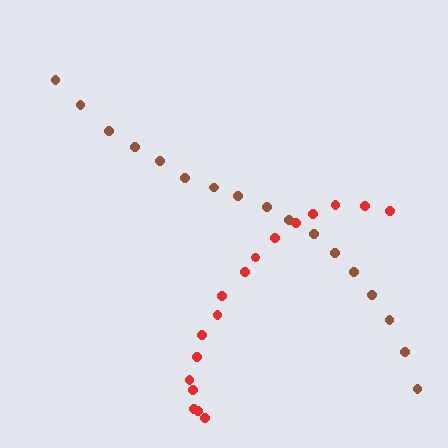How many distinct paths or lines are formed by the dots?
There are 2 distinct paths.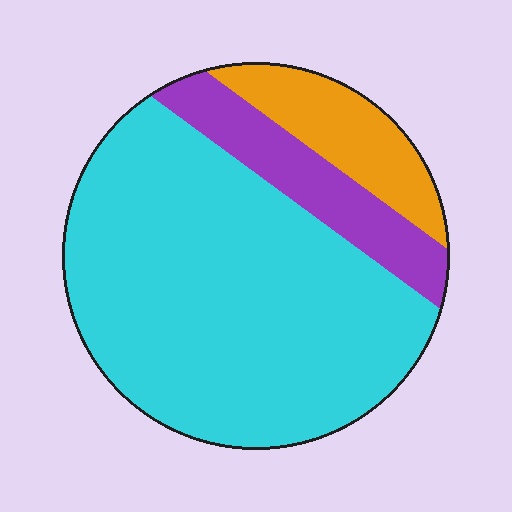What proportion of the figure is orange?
Orange takes up about one eighth (1/8) of the figure.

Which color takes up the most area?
Cyan, at roughly 70%.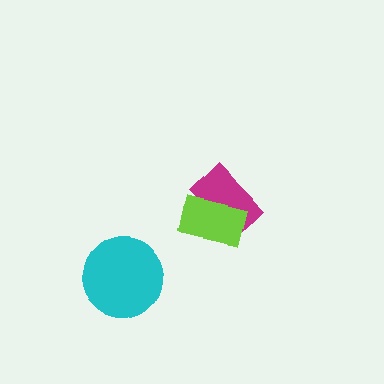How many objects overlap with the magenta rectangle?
1 object overlaps with the magenta rectangle.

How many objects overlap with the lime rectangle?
1 object overlaps with the lime rectangle.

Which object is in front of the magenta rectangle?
The lime rectangle is in front of the magenta rectangle.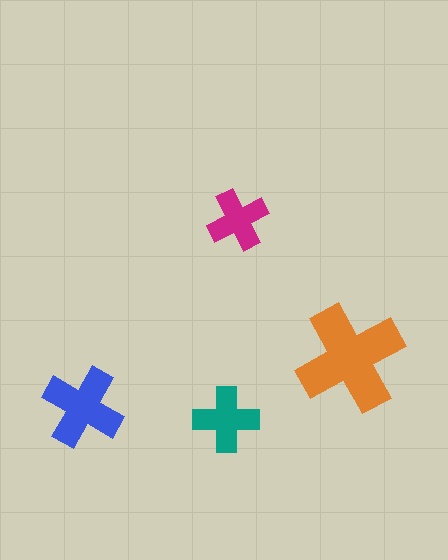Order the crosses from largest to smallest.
the orange one, the blue one, the teal one, the magenta one.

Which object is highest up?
The magenta cross is topmost.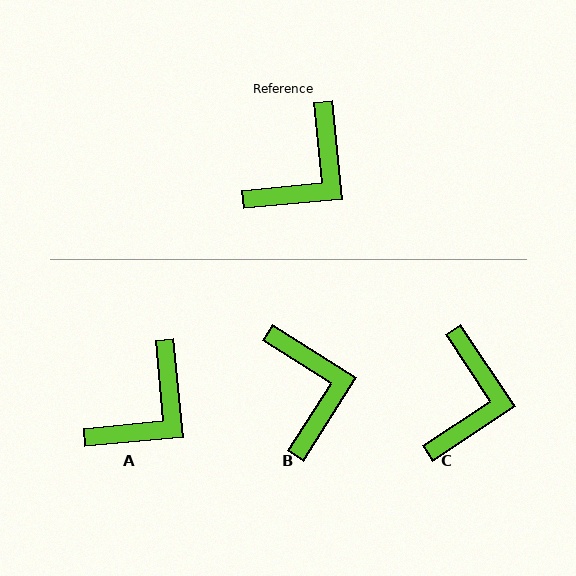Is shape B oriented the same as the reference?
No, it is off by about 52 degrees.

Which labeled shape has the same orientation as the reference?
A.